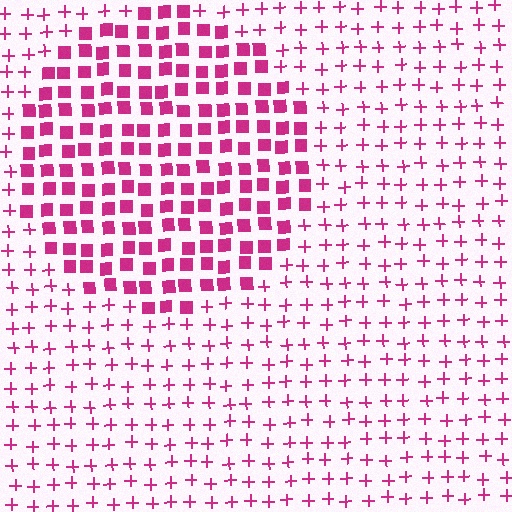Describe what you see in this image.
The image is filled with small magenta elements arranged in a uniform grid. A circle-shaped region contains squares, while the surrounding area contains plus signs. The boundary is defined purely by the change in element shape.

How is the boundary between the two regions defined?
The boundary is defined by a change in element shape: squares inside vs. plus signs outside. All elements share the same color and spacing.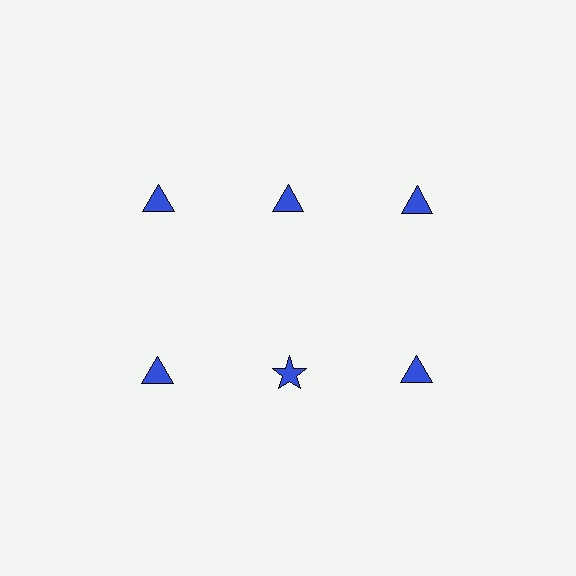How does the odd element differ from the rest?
It has a different shape: star instead of triangle.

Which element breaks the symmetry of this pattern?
The blue star in the second row, second from left column breaks the symmetry. All other shapes are blue triangles.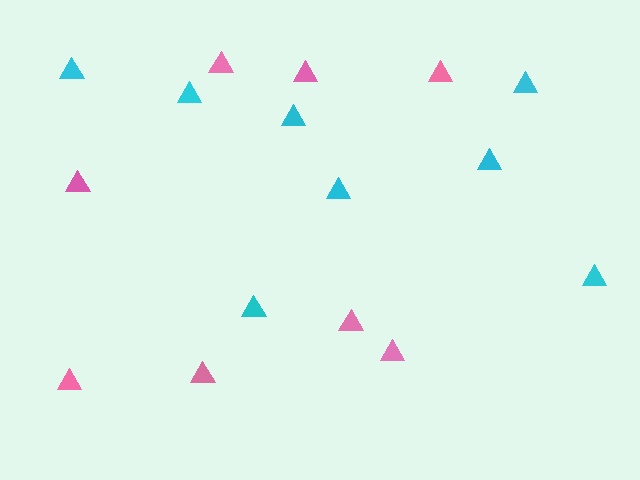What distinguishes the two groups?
There are 2 groups: one group of pink triangles (8) and one group of cyan triangles (8).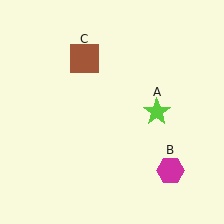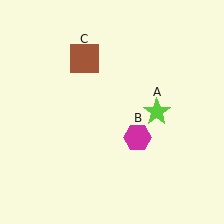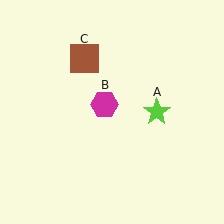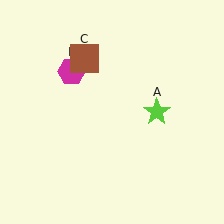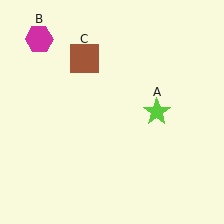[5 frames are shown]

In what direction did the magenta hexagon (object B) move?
The magenta hexagon (object B) moved up and to the left.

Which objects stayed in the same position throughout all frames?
Lime star (object A) and brown square (object C) remained stationary.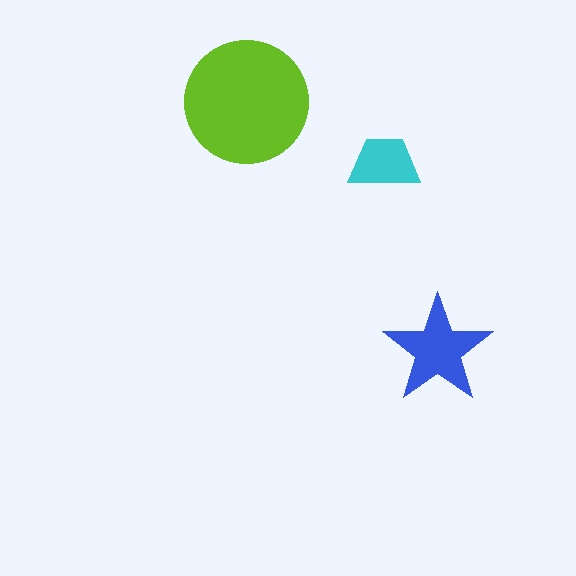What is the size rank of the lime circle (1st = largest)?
1st.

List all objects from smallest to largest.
The cyan trapezoid, the blue star, the lime circle.